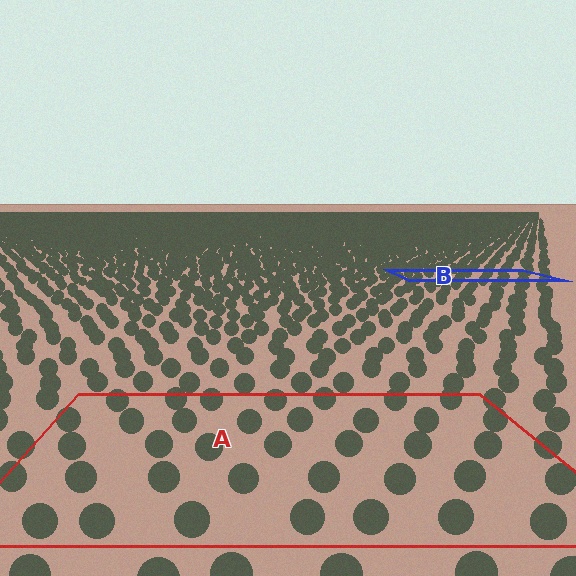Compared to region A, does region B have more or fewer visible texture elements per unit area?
Region B has more texture elements per unit area — they are packed more densely because it is farther away.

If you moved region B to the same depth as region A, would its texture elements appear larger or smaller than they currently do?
They would appear larger. At a closer depth, the same texture elements are projected at a bigger on-screen size.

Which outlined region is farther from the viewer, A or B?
Region B is farther from the viewer — the texture elements inside it appear smaller and more densely packed.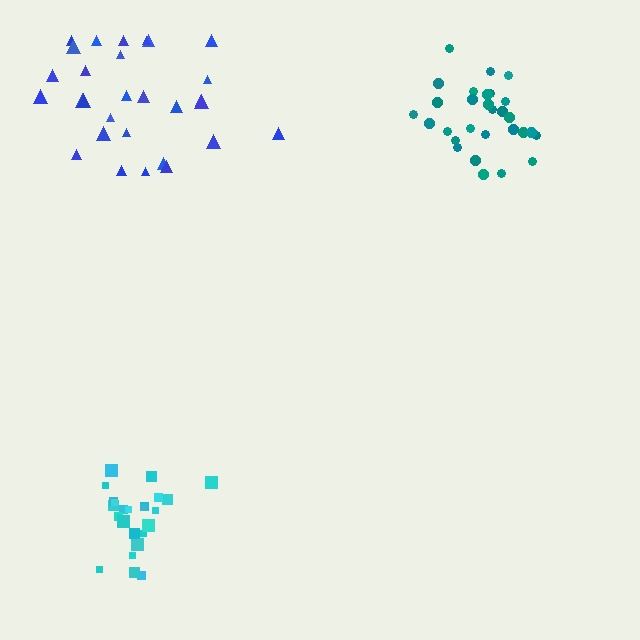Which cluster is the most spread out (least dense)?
Blue.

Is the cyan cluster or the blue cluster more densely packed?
Cyan.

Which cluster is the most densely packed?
Cyan.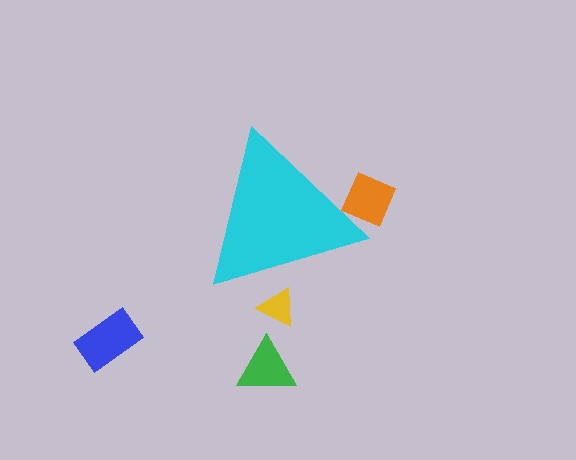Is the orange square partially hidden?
Yes, the orange square is partially hidden behind the cyan triangle.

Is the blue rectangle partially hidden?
No, the blue rectangle is fully visible.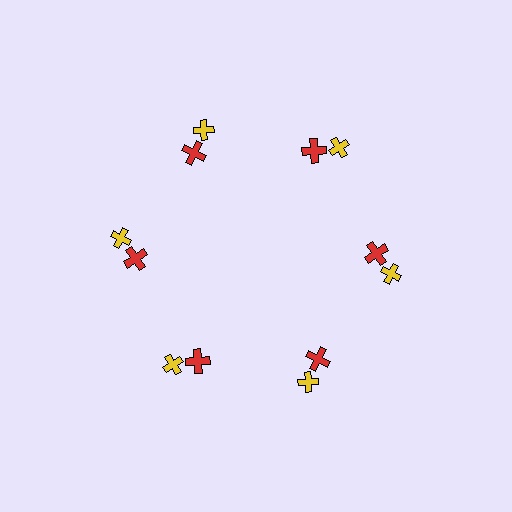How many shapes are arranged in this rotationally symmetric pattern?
There are 12 shapes, arranged in 6 groups of 2.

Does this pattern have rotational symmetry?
Yes, this pattern has 6-fold rotational symmetry. It looks the same after rotating 60 degrees around the center.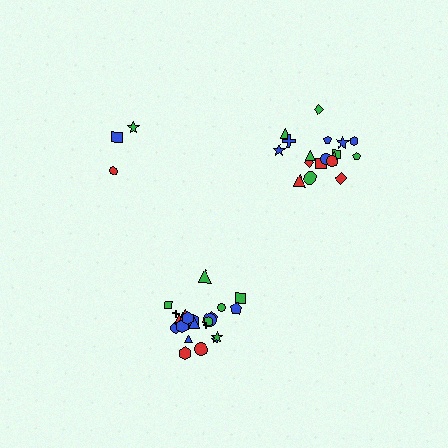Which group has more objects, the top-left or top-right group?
The top-right group.